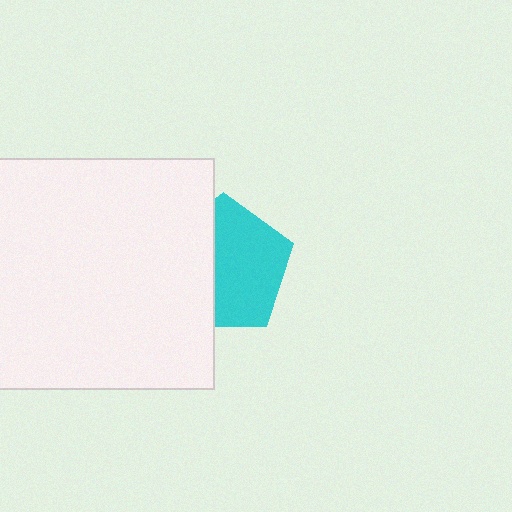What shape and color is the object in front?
The object in front is a white square.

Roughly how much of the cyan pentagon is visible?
About half of it is visible (roughly 58%).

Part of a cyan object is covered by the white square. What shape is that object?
It is a pentagon.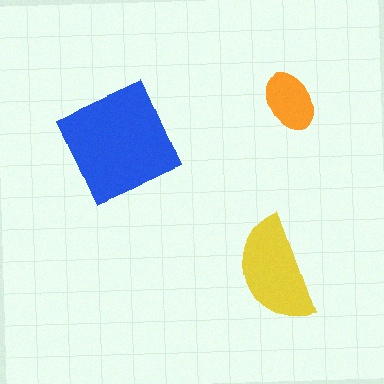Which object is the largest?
The blue square.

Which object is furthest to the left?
The blue square is leftmost.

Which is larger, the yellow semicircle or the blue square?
The blue square.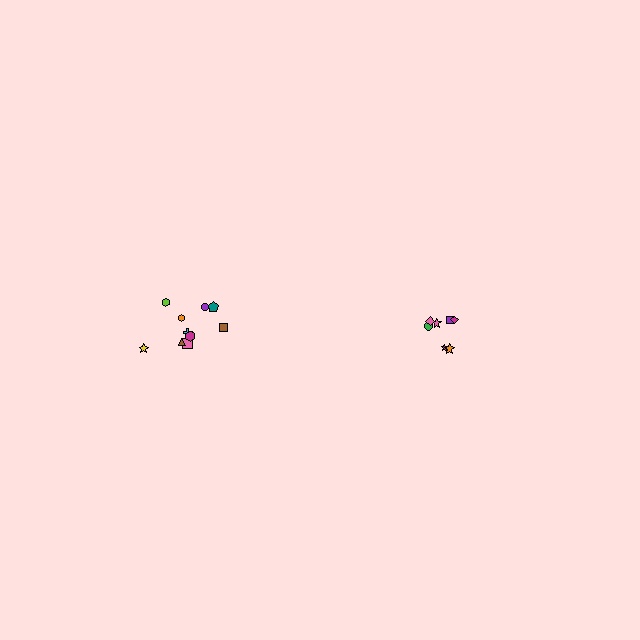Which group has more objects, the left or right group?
The left group.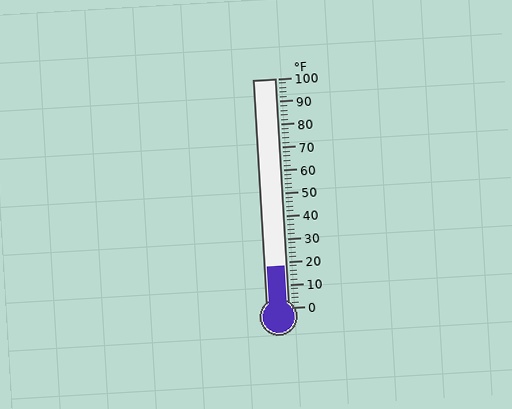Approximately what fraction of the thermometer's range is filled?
The thermometer is filled to approximately 20% of its range.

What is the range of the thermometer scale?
The thermometer scale ranges from 0°F to 100°F.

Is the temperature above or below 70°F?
The temperature is below 70°F.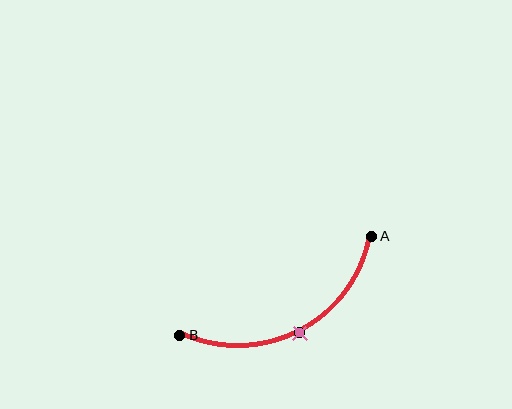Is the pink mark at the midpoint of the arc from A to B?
Yes. The pink mark lies on the arc at equal arc-length from both A and B — it is the arc midpoint.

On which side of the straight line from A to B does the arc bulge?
The arc bulges below the straight line connecting A and B.